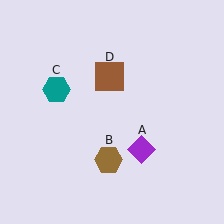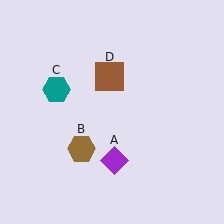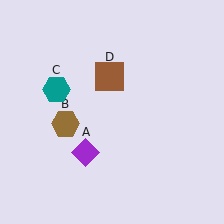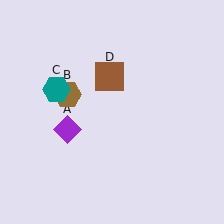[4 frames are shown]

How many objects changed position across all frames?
2 objects changed position: purple diamond (object A), brown hexagon (object B).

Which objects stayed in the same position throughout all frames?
Teal hexagon (object C) and brown square (object D) remained stationary.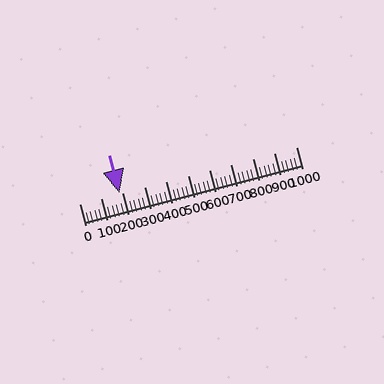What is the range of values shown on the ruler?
The ruler shows values from 0 to 1000.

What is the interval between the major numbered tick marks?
The major tick marks are spaced 100 units apart.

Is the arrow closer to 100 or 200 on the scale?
The arrow is closer to 200.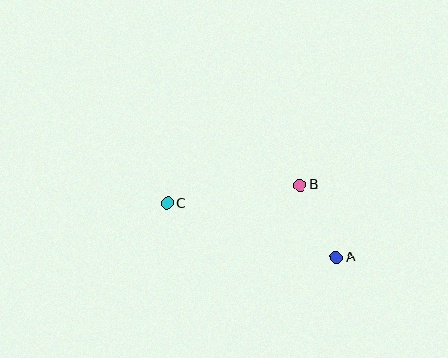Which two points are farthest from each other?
Points A and C are farthest from each other.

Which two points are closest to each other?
Points A and B are closest to each other.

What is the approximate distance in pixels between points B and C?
The distance between B and C is approximately 134 pixels.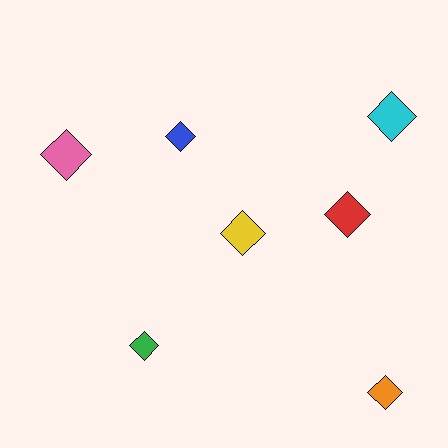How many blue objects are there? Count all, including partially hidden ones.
There is 1 blue object.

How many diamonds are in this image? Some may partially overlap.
There are 7 diamonds.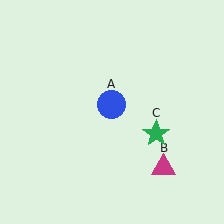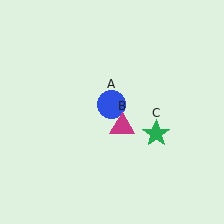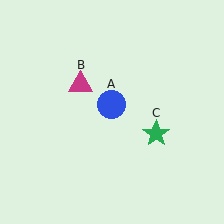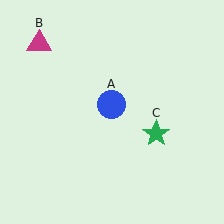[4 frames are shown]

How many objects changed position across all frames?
1 object changed position: magenta triangle (object B).